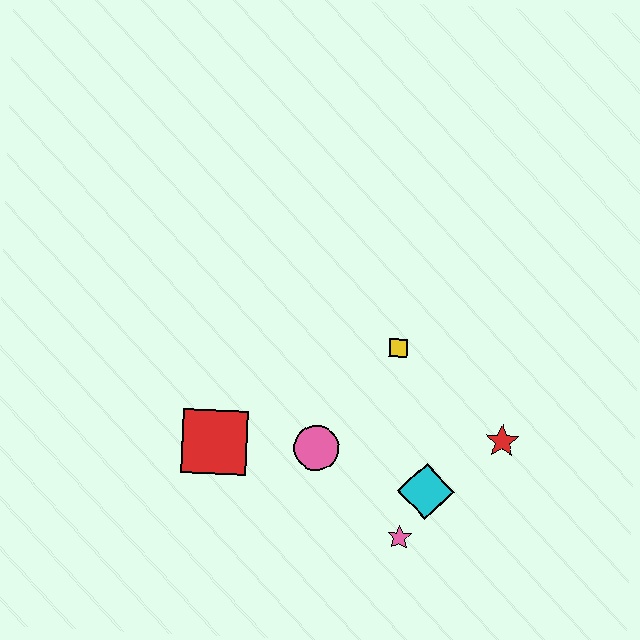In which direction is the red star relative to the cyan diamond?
The red star is to the right of the cyan diamond.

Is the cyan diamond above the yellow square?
No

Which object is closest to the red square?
The pink circle is closest to the red square.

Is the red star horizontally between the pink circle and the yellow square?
No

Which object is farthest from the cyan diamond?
The red square is farthest from the cyan diamond.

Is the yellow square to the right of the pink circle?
Yes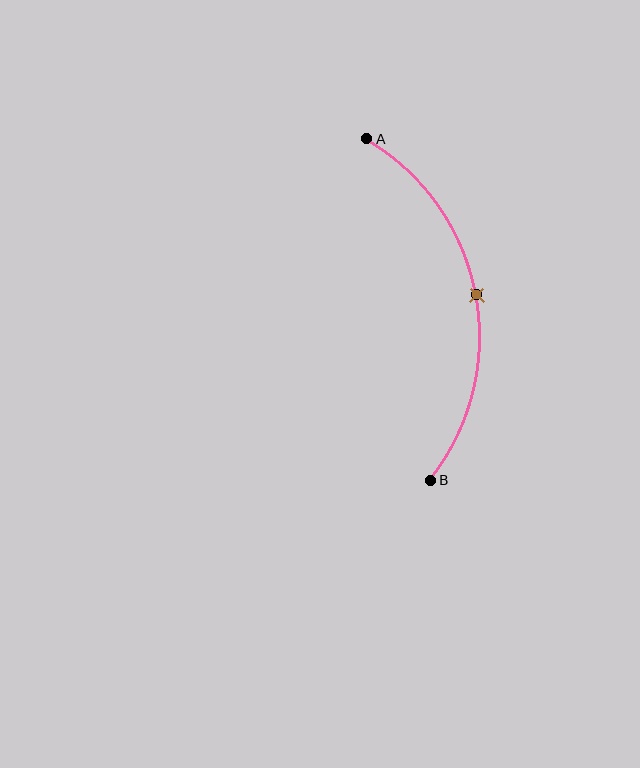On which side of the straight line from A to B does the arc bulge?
The arc bulges to the right of the straight line connecting A and B.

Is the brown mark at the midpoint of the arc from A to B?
Yes. The brown mark lies on the arc at equal arc-length from both A and B — it is the arc midpoint.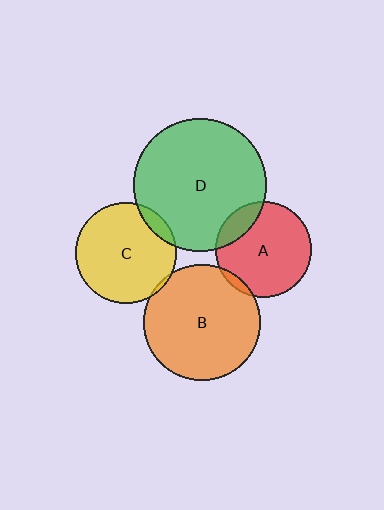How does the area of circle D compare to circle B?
Approximately 1.3 times.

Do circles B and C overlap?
Yes.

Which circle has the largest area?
Circle D (green).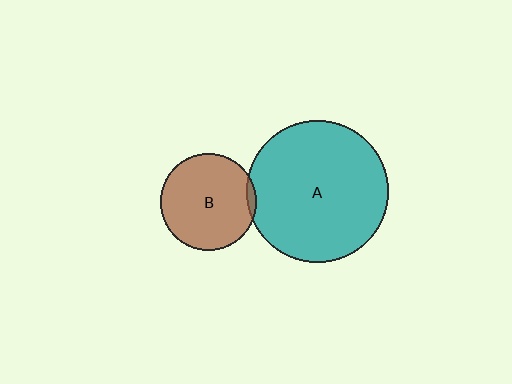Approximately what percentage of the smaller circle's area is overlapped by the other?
Approximately 5%.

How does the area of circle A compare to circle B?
Approximately 2.2 times.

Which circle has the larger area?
Circle A (teal).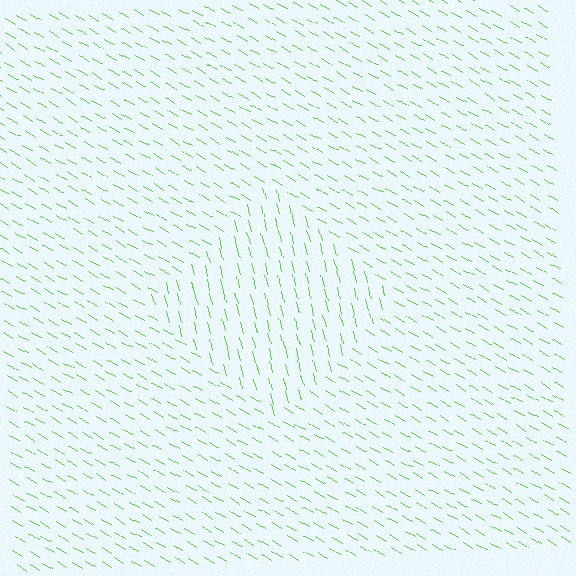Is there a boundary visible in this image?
Yes, there is a texture boundary formed by a change in line orientation.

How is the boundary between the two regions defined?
The boundary is defined purely by a change in line orientation (approximately 45 degrees difference). All lines are the same color and thickness.